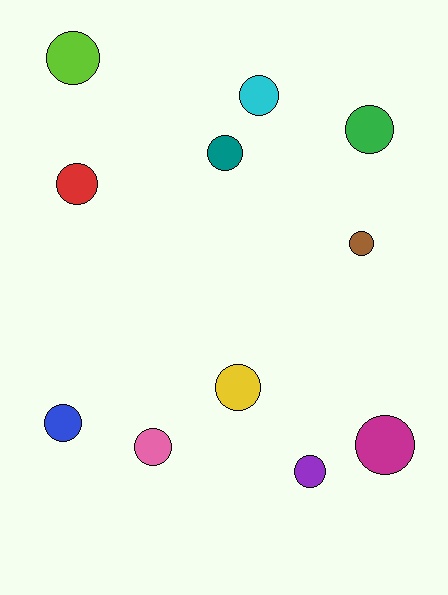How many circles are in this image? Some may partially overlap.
There are 11 circles.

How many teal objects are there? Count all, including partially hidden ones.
There is 1 teal object.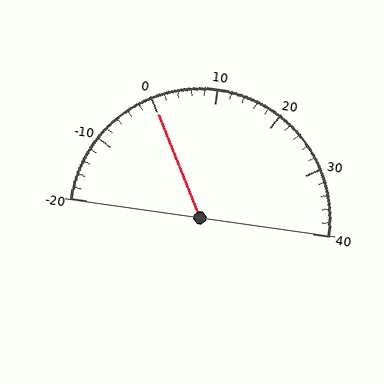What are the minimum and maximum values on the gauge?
The gauge ranges from -20 to 40.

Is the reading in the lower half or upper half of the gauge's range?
The reading is in the lower half of the range (-20 to 40).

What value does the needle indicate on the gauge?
The needle indicates approximately 0.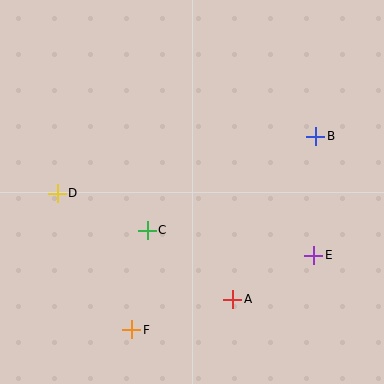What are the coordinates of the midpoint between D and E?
The midpoint between D and E is at (186, 224).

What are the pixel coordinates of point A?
Point A is at (233, 299).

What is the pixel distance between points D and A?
The distance between D and A is 205 pixels.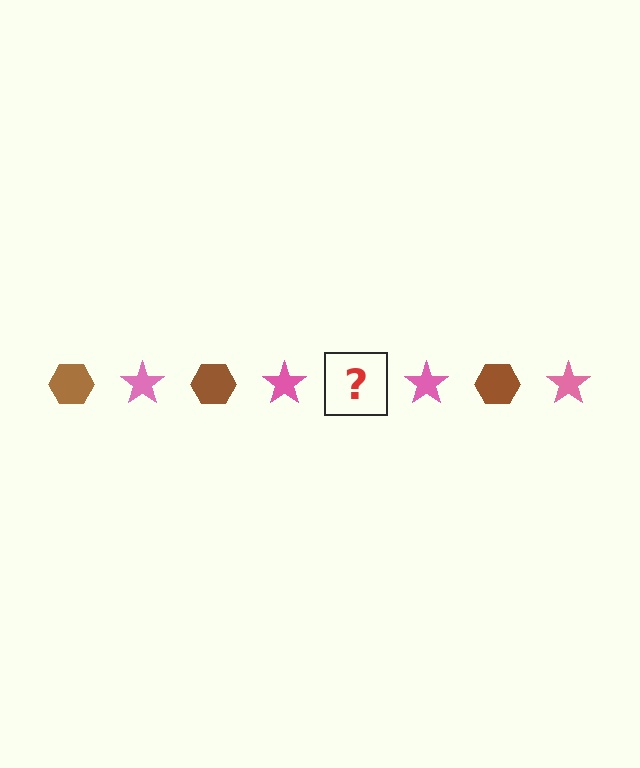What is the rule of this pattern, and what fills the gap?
The rule is that the pattern alternates between brown hexagon and pink star. The gap should be filled with a brown hexagon.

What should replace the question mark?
The question mark should be replaced with a brown hexagon.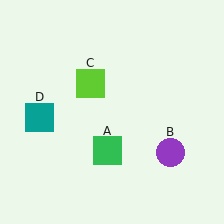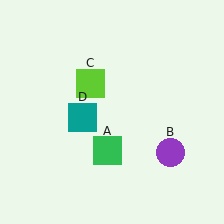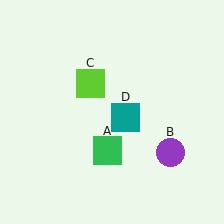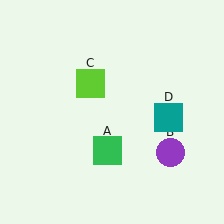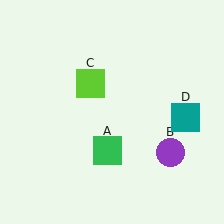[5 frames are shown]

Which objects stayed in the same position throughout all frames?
Green square (object A) and purple circle (object B) and lime square (object C) remained stationary.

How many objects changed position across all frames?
1 object changed position: teal square (object D).